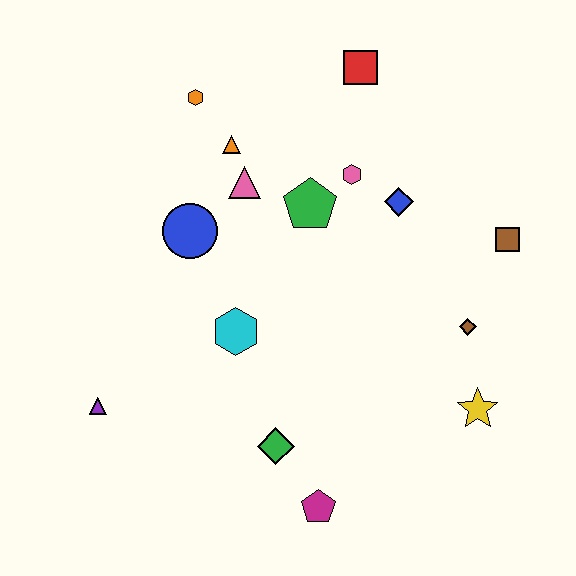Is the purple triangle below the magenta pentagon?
No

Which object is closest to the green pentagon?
The pink hexagon is closest to the green pentagon.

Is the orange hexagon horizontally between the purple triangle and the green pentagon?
Yes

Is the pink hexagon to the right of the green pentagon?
Yes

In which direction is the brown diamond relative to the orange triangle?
The brown diamond is to the right of the orange triangle.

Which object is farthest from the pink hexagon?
The purple triangle is farthest from the pink hexagon.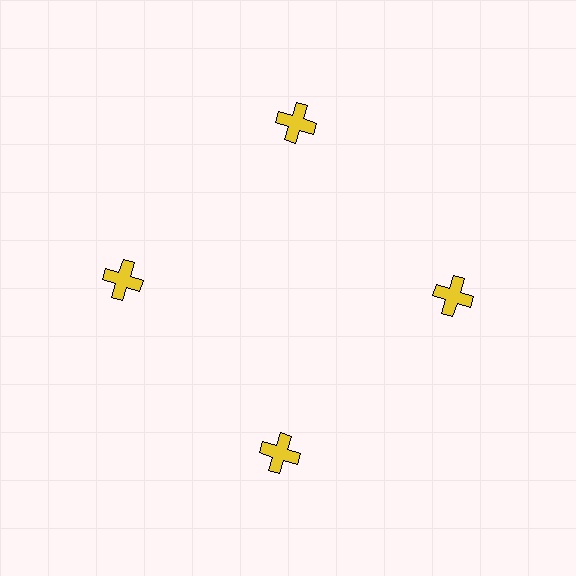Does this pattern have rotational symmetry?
Yes, this pattern has 4-fold rotational symmetry. It looks the same after rotating 90 degrees around the center.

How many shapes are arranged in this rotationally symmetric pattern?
There are 4 shapes, arranged in 4 groups of 1.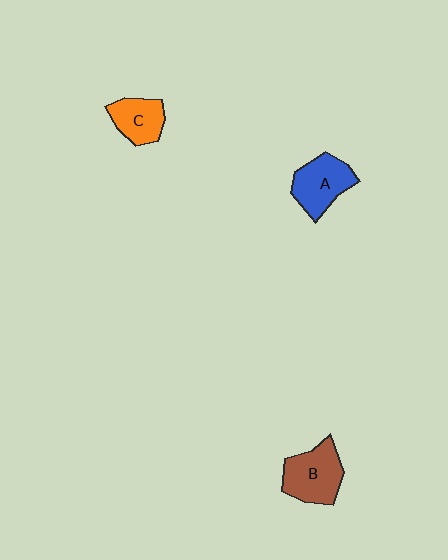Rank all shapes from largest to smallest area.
From largest to smallest: B (brown), A (blue), C (orange).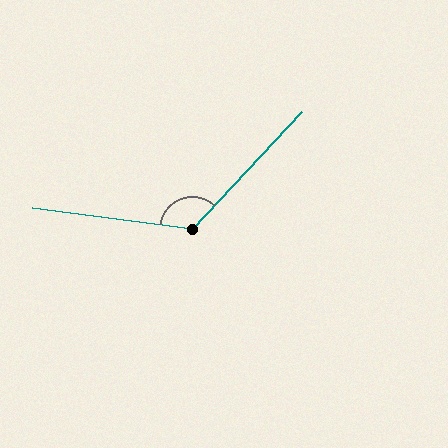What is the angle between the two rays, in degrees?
Approximately 125 degrees.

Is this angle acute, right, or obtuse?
It is obtuse.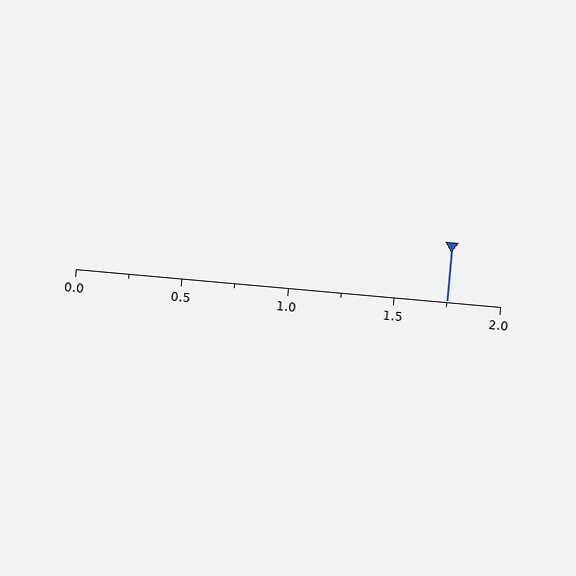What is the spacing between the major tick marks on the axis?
The major ticks are spaced 0.5 apart.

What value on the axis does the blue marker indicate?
The marker indicates approximately 1.75.